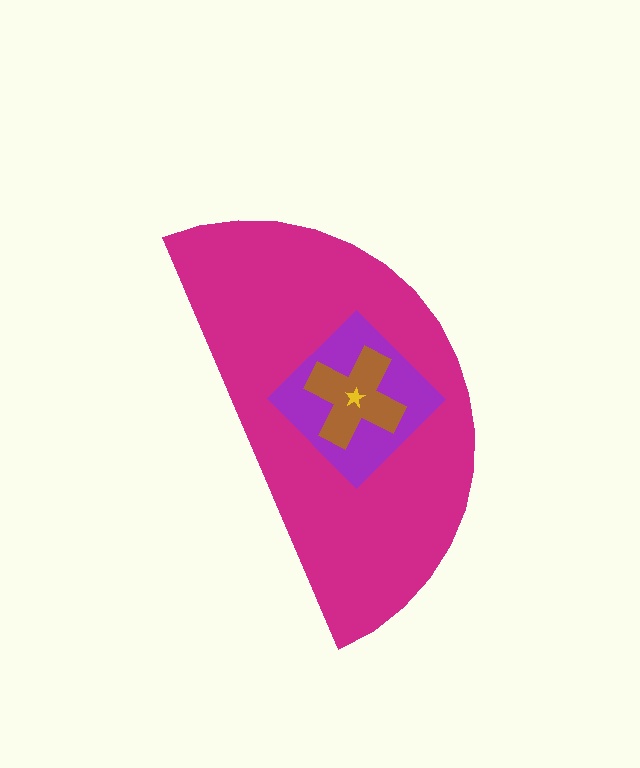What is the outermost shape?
The magenta semicircle.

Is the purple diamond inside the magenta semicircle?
Yes.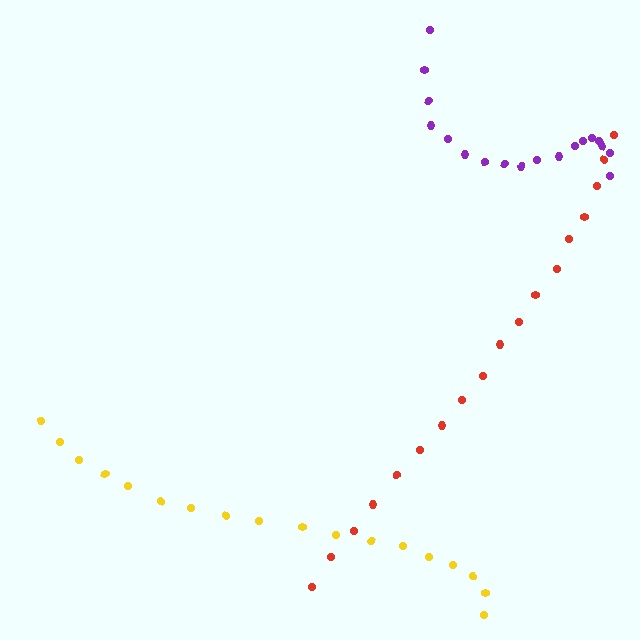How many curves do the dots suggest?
There are 3 distinct paths.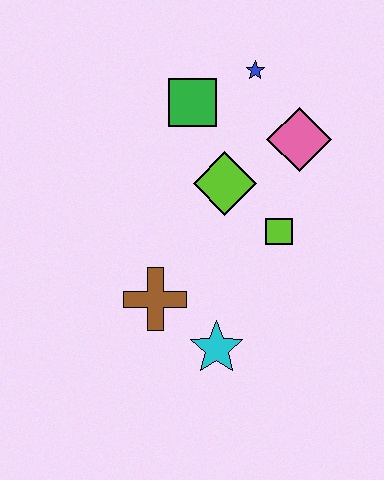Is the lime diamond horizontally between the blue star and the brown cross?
Yes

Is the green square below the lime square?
No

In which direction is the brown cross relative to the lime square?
The brown cross is to the left of the lime square.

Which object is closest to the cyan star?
The brown cross is closest to the cyan star.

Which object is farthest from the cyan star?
The blue star is farthest from the cyan star.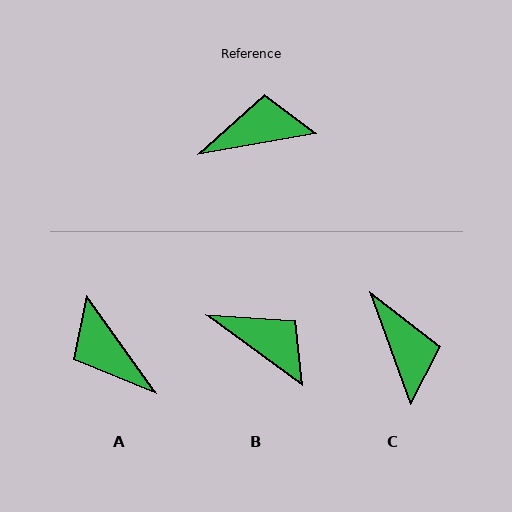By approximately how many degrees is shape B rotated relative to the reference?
Approximately 46 degrees clockwise.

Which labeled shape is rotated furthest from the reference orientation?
A, about 116 degrees away.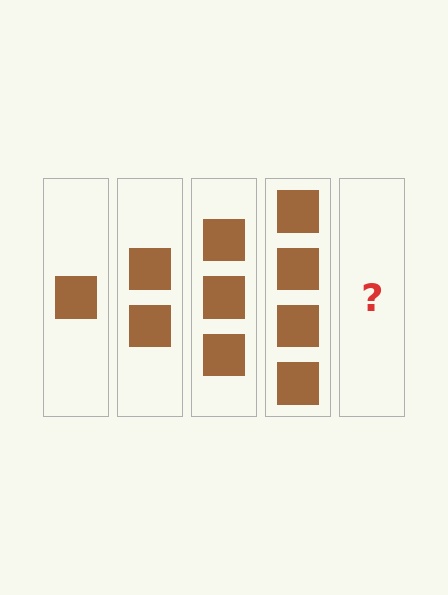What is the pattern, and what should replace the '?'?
The pattern is that each step adds one more square. The '?' should be 5 squares.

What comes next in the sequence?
The next element should be 5 squares.